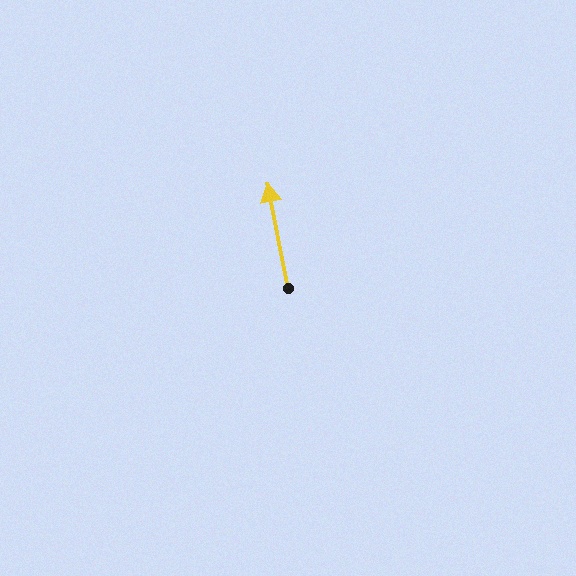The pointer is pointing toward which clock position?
Roughly 12 o'clock.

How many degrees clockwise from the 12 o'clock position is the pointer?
Approximately 349 degrees.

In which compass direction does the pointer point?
North.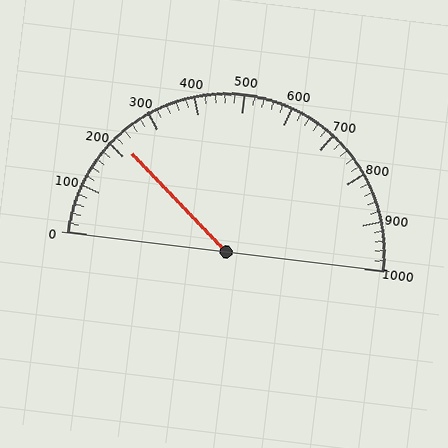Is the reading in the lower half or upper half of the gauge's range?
The reading is in the lower half of the range (0 to 1000).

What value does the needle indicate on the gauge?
The needle indicates approximately 220.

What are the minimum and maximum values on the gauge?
The gauge ranges from 0 to 1000.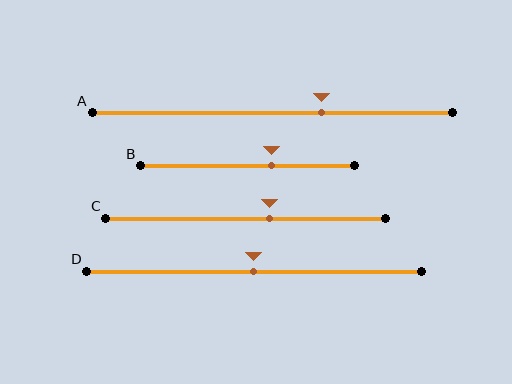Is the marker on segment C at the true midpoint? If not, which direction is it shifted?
No, the marker on segment C is shifted to the right by about 8% of the segment length.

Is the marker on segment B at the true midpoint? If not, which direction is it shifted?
No, the marker on segment B is shifted to the right by about 11% of the segment length.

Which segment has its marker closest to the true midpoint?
Segment D has its marker closest to the true midpoint.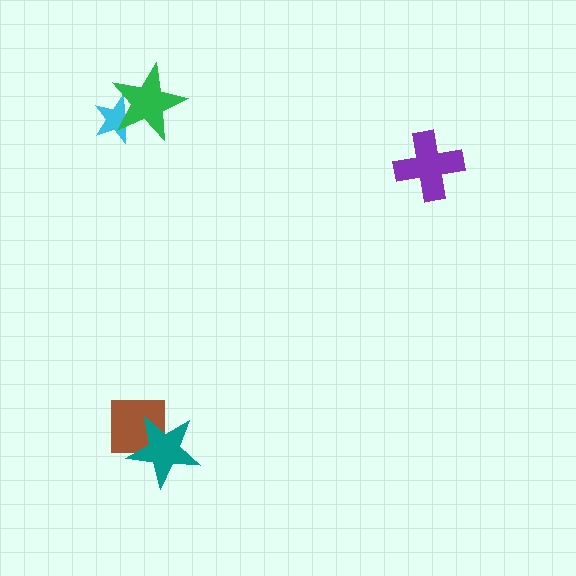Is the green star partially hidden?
No, no other shape covers it.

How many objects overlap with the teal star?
1 object overlaps with the teal star.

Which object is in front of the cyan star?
The green star is in front of the cyan star.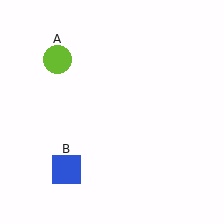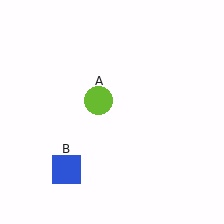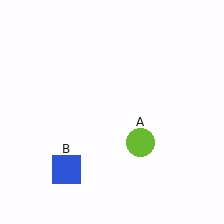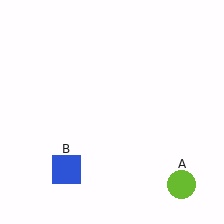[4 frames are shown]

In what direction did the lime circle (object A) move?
The lime circle (object A) moved down and to the right.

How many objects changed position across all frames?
1 object changed position: lime circle (object A).